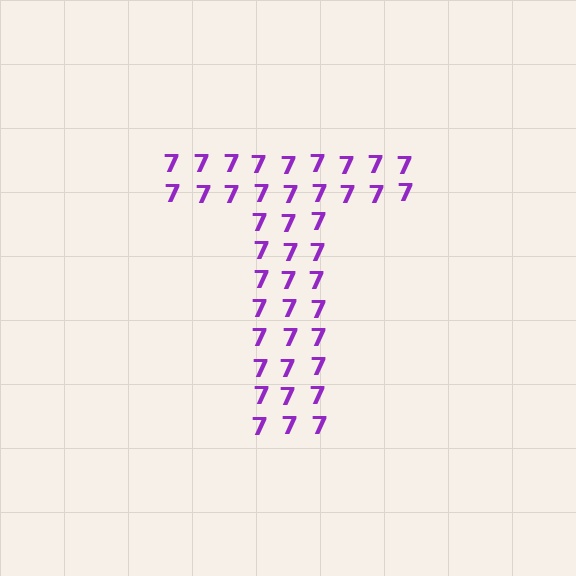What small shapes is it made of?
It is made of small digit 7's.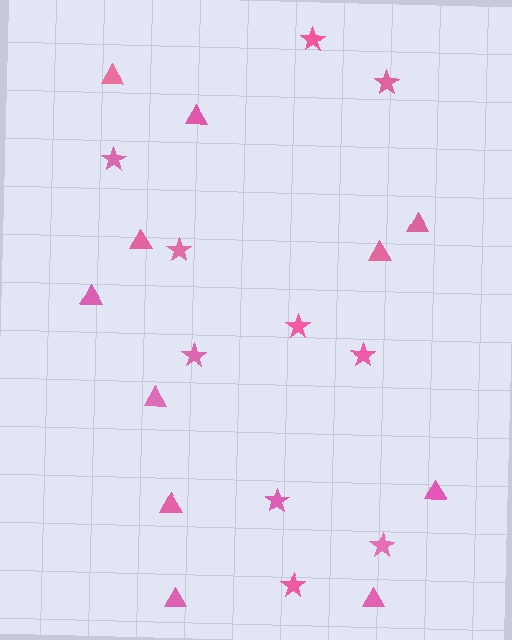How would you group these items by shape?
There are 2 groups: one group of stars (10) and one group of triangles (11).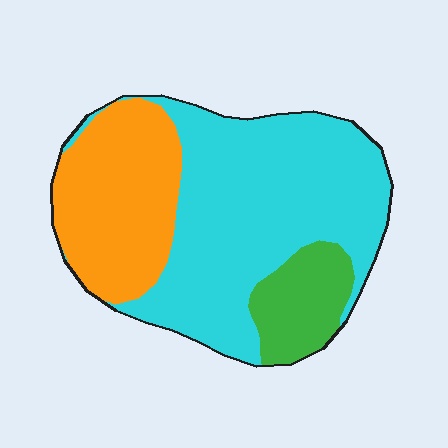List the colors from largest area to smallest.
From largest to smallest: cyan, orange, green.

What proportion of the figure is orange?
Orange takes up between a quarter and a half of the figure.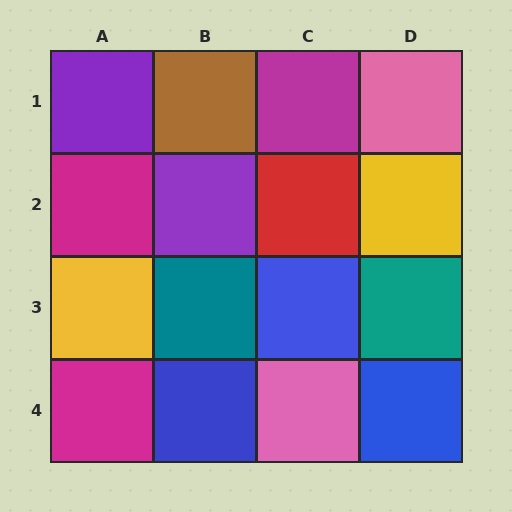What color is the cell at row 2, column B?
Purple.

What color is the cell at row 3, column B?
Teal.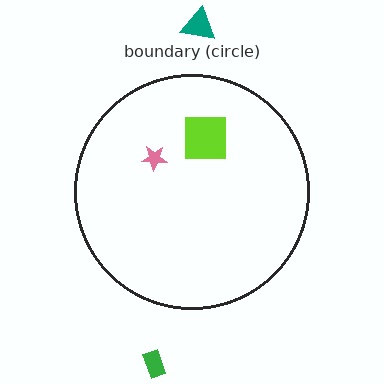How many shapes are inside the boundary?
2 inside, 2 outside.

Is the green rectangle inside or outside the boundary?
Outside.